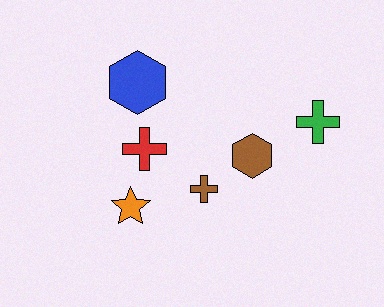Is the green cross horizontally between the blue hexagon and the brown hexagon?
No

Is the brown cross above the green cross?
No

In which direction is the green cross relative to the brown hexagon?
The green cross is to the right of the brown hexagon.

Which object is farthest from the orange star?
The green cross is farthest from the orange star.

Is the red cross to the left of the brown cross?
Yes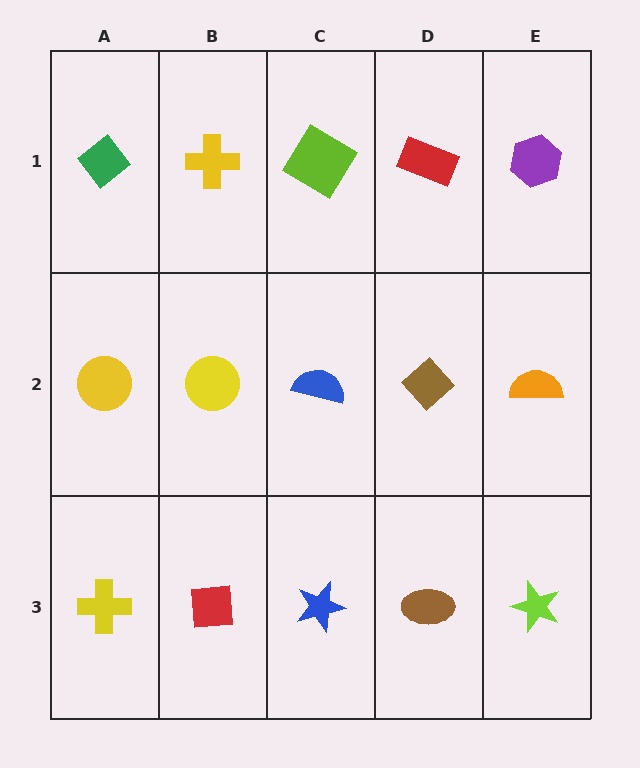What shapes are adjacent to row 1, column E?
An orange semicircle (row 2, column E), a red rectangle (row 1, column D).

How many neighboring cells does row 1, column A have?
2.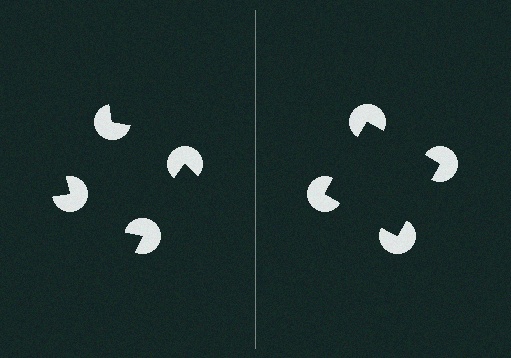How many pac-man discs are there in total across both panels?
8 — 4 on each side.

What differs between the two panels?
The pac-man discs are positioned identically on both sides; only the wedge orientations differ. On the right they align to a square; on the left they are misaligned.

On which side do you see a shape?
An illusory square appears on the right side. On the left side the wedge cuts are rotated, so no coherent shape forms.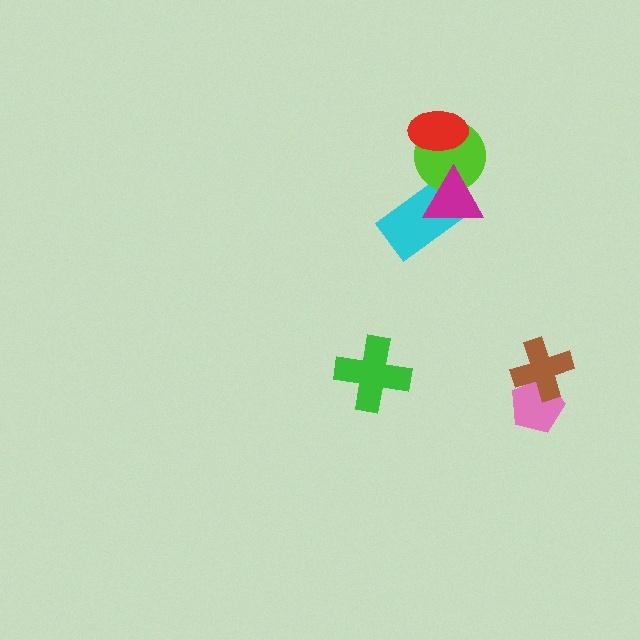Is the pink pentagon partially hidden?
Yes, it is partially covered by another shape.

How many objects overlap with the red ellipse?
1 object overlaps with the red ellipse.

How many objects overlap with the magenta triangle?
2 objects overlap with the magenta triangle.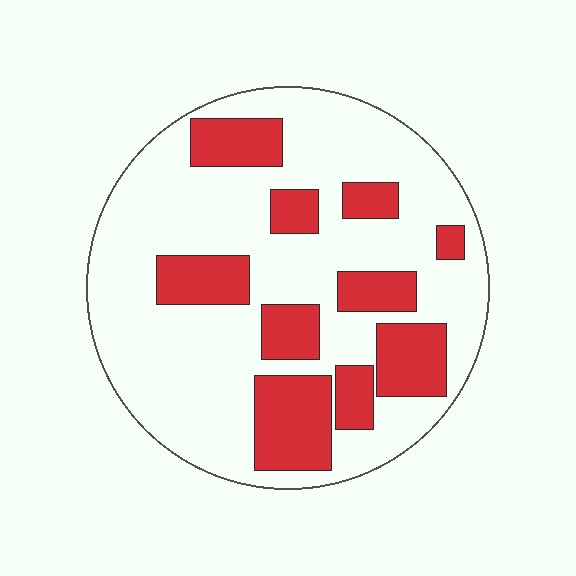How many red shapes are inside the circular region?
10.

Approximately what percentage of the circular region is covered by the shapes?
Approximately 30%.